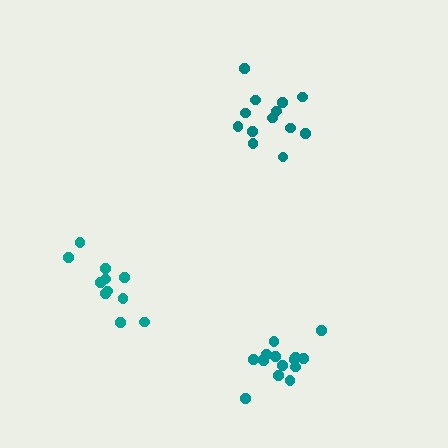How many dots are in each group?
Group 1: 13 dots, Group 2: 11 dots, Group 3: 15 dots (39 total).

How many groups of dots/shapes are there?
There are 3 groups.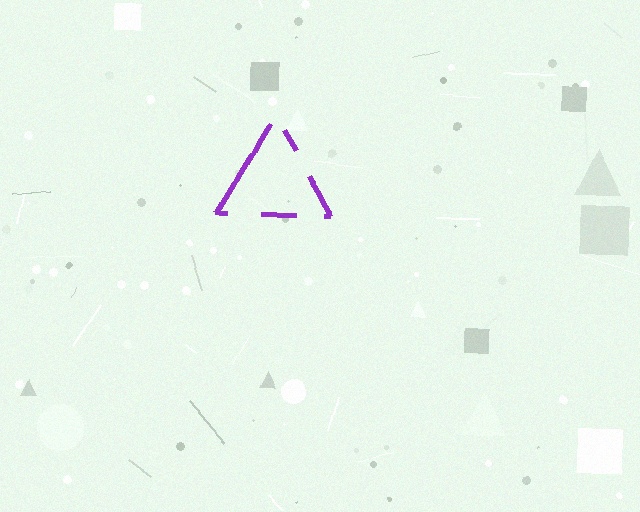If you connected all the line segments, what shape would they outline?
They would outline a triangle.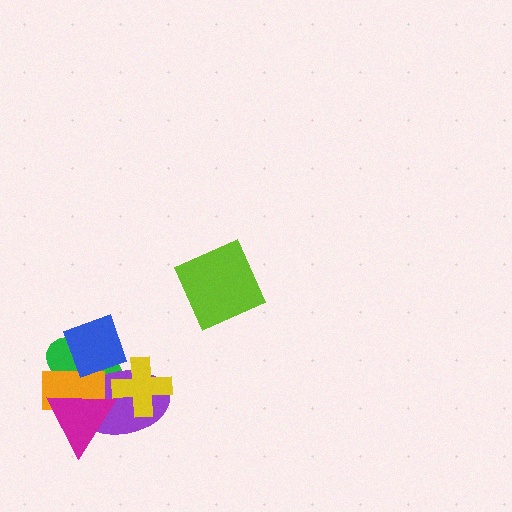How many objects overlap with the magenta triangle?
3 objects overlap with the magenta triangle.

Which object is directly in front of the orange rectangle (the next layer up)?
The magenta triangle is directly in front of the orange rectangle.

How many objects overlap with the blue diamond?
3 objects overlap with the blue diamond.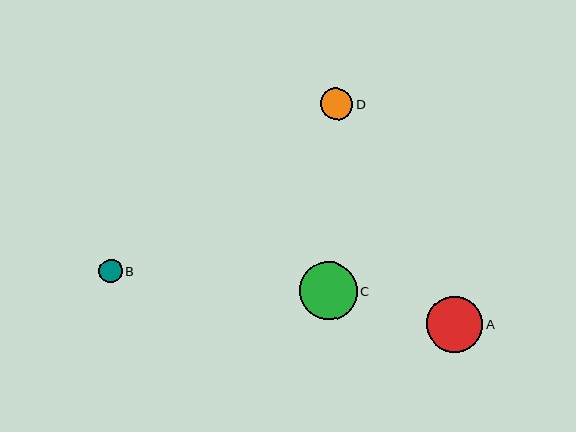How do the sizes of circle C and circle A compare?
Circle C and circle A are approximately the same size.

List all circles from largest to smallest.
From largest to smallest: C, A, D, B.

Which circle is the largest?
Circle C is the largest with a size of approximately 58 pixels.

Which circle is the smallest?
Circle B is the smallest with a size of approximately 23 pixels.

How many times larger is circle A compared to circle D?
Circle A is approximately 1.7 times the size of circle D.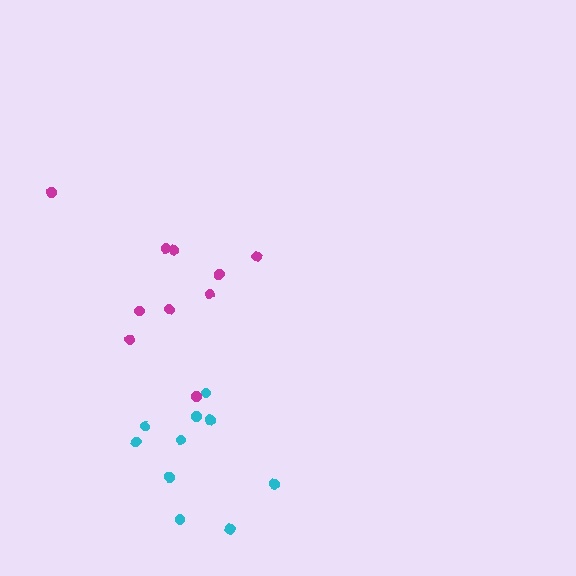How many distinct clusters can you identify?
There are 2 distinct clusters.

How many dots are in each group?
Group 1: 10 dots, Group 2: 10 dots (20 total).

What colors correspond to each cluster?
The clusters are colored: cyan, magenta.